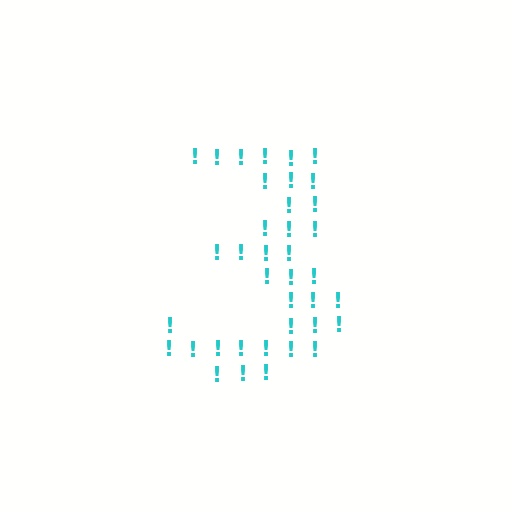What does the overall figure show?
The overall figure shows the digit 3.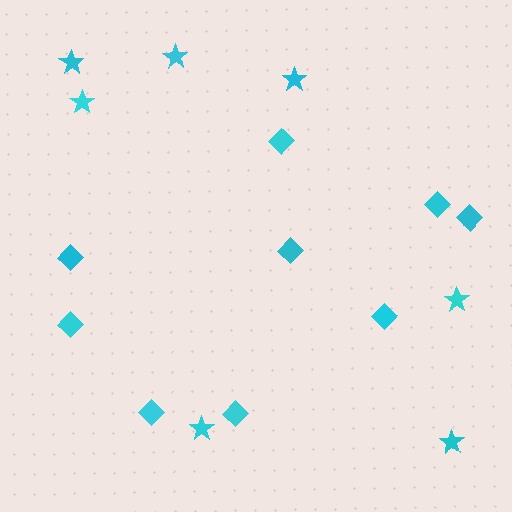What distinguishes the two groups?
There are 2 groups: one group of diamonds (9) and one group of stars (7).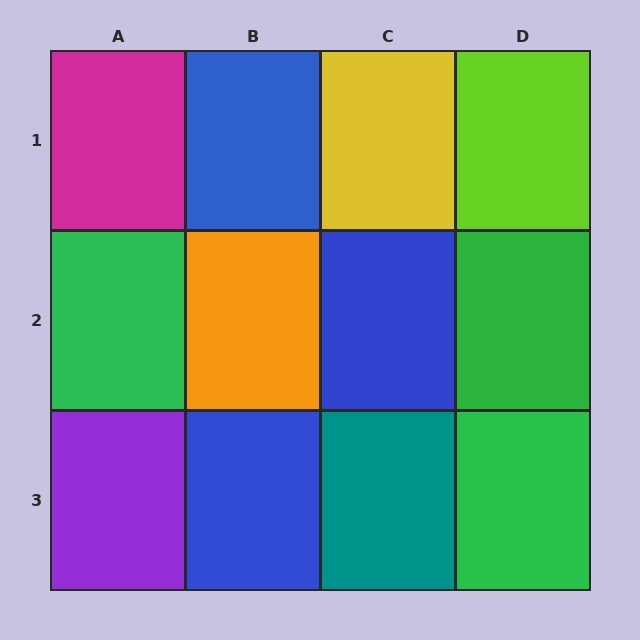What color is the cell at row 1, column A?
Magenta.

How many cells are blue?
3 cells are blue.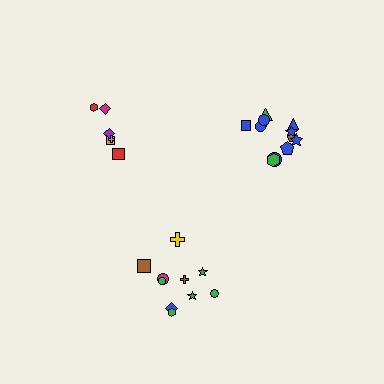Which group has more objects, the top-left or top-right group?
The top-right group.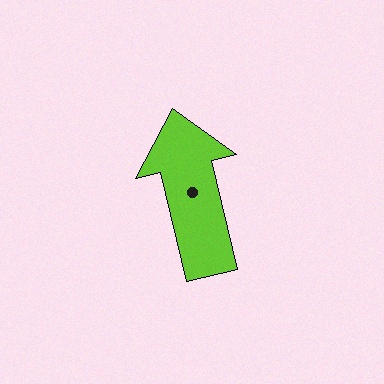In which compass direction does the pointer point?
North.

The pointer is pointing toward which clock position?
Roughly 12 o'clock.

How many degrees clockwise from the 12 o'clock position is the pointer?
Approximately 347 degrees.